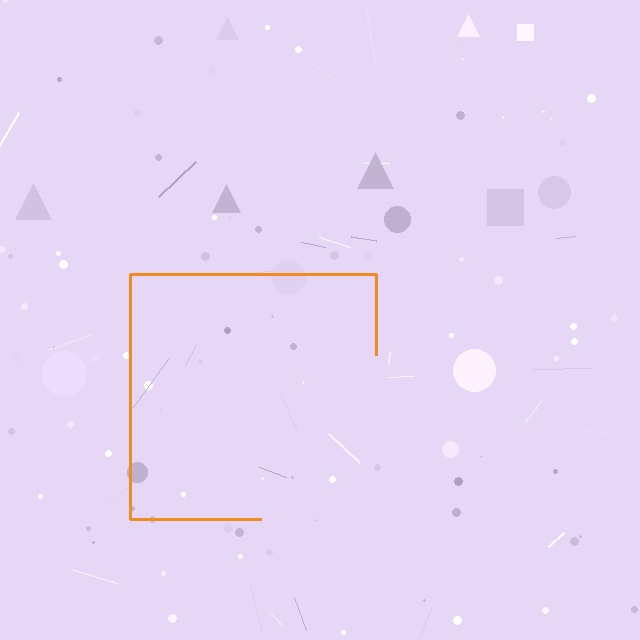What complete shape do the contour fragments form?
The contour fragments form a square.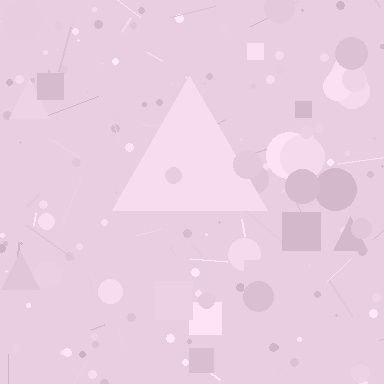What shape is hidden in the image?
A triangle is hidden in the image.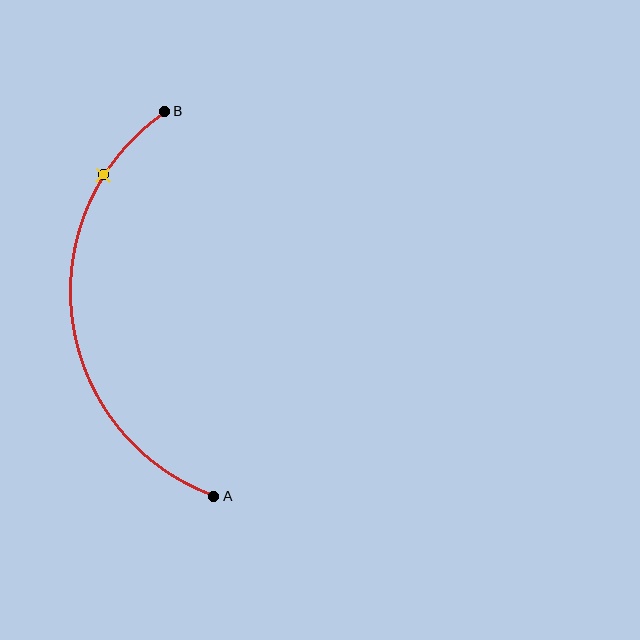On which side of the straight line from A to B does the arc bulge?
The arc bulges to the left of the straight line connecting A and B.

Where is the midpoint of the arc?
The arc midpoint is the point on the curve farthest from the straight line joining A and B. It sits to the left of that line.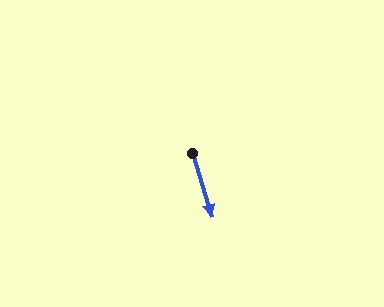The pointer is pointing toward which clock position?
Roughly 5 o'clock.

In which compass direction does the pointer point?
South.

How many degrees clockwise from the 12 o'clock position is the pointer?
Approximately 162 degrees.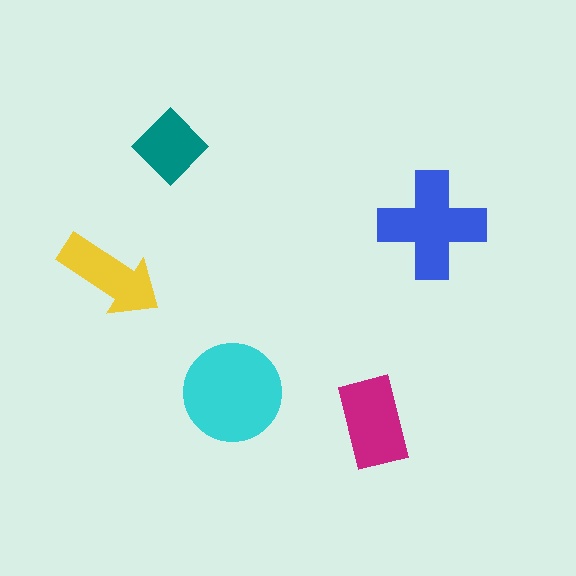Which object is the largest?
The cyan circle.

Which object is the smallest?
The teal diamond.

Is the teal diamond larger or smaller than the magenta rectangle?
Smaller.